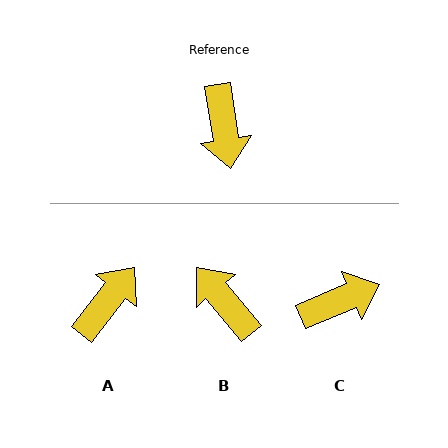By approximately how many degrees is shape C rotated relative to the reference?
Approximately 104 degrees counter-clockwise.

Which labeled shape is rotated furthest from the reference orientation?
B, about 149 degrees away.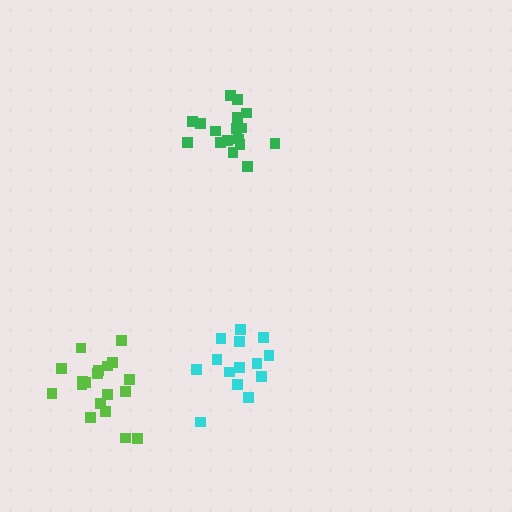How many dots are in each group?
Group 1: 19 dots, Group 2: 17 dots, Group 3: 14 dots (50 total).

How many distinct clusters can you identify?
There are 3 distinct clusters.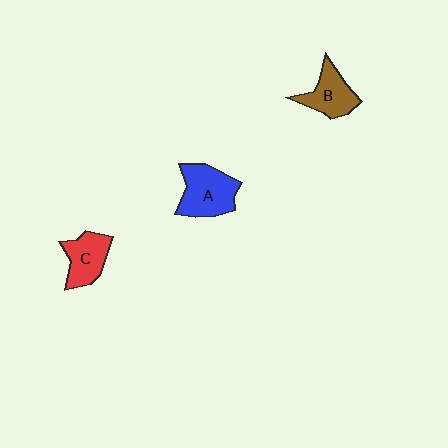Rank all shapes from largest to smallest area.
From largest to smallest: A (blue), B (brown), C (red).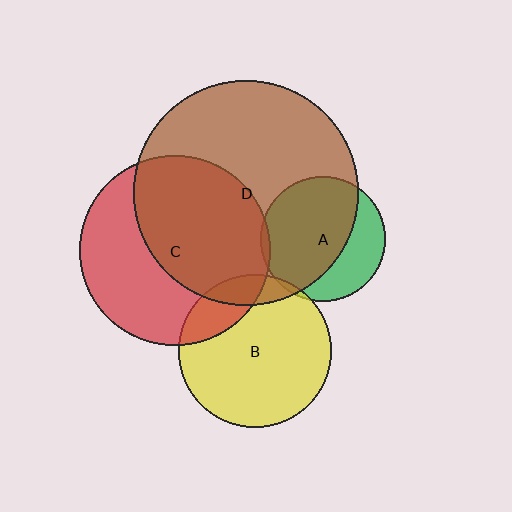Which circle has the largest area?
Circle D (brown).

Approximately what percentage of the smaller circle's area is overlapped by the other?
Approximately 55%.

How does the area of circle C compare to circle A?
Approximately 2.3 times.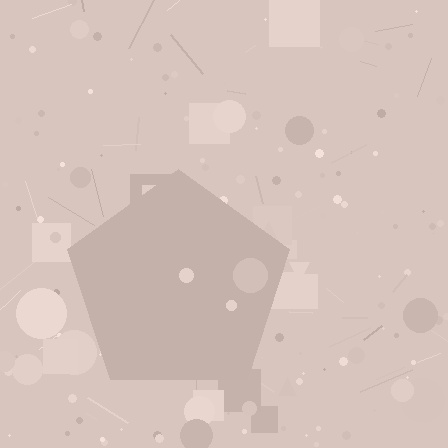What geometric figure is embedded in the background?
A pentagon is embedded in the background.